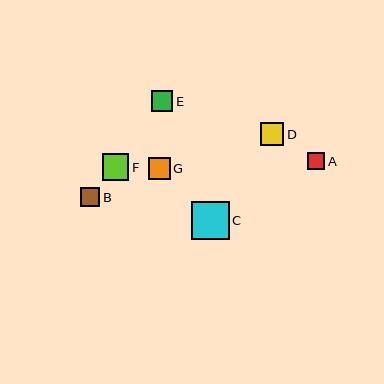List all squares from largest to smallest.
From largest to smallest: C, F, D, G, E, B, A.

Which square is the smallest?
Square A is the smallest with a size of approximately 17 pixels.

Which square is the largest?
Square C is the largest with a size of approximately 38 pixels.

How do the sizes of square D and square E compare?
Square D and square E are approximately the same size.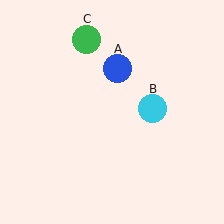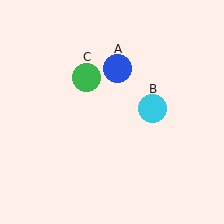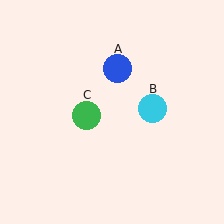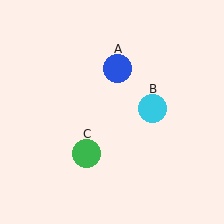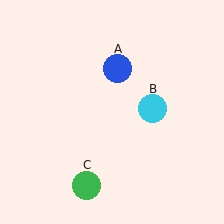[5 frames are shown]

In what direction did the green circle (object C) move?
The green circle (object C) moved down.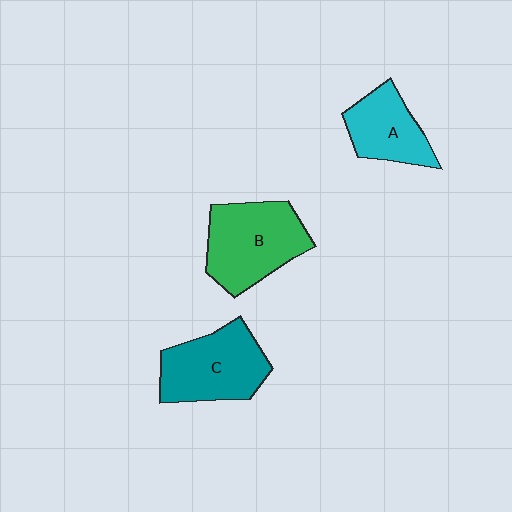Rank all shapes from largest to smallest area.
From largest to smallest: B (green), C (teal), A (cyan).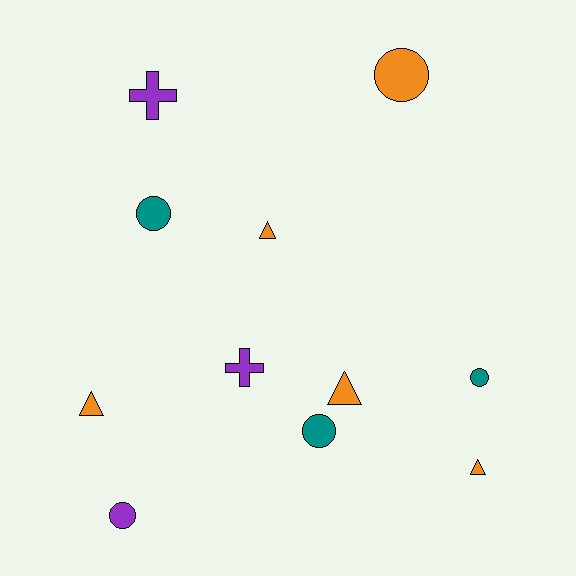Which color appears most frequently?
Orange, with 5 objects.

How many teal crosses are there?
There are no teal crosses.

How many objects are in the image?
There are 11 objects.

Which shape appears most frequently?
Circle, with 5 objects.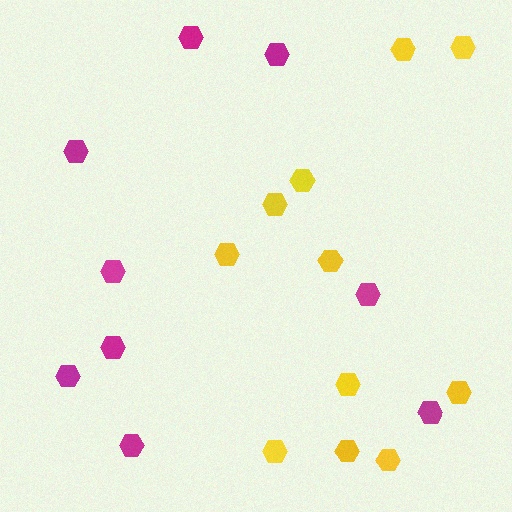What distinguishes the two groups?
There are 2 groups: one group of magenta hexagons (9) and one group of yellow hexagons (11).